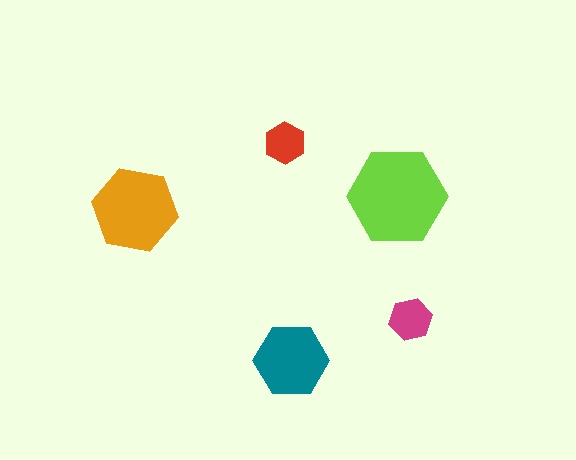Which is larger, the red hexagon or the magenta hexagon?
The magenta one.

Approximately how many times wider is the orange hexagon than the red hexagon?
About 2 times wider.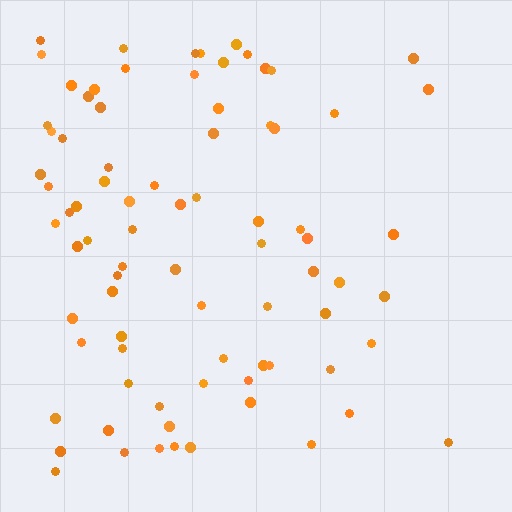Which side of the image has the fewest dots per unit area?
The right.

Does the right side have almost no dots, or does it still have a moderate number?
Still a moderate number, just noticeably fewer than the left.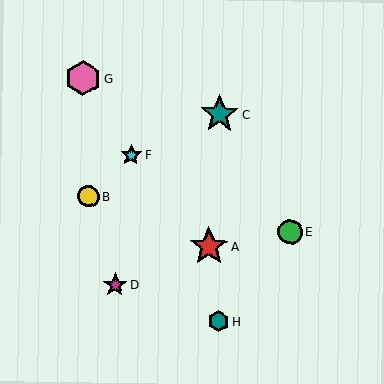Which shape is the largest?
The red star (labeled A) is the largest.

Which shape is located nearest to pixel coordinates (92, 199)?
The yellow circle (labeled B) at (88, 196) is nearest to that location.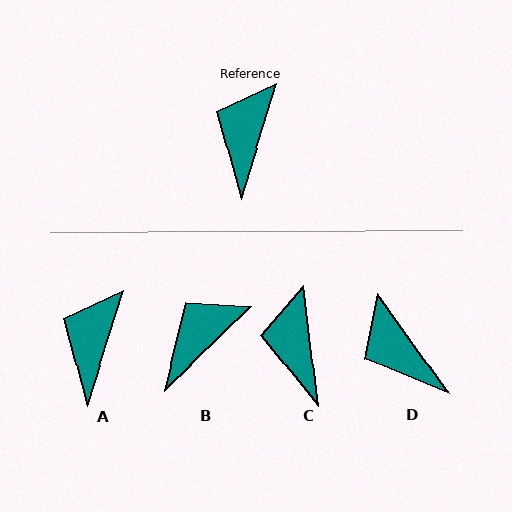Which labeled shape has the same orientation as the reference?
A.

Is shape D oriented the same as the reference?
No, it is off by about 53 degrees.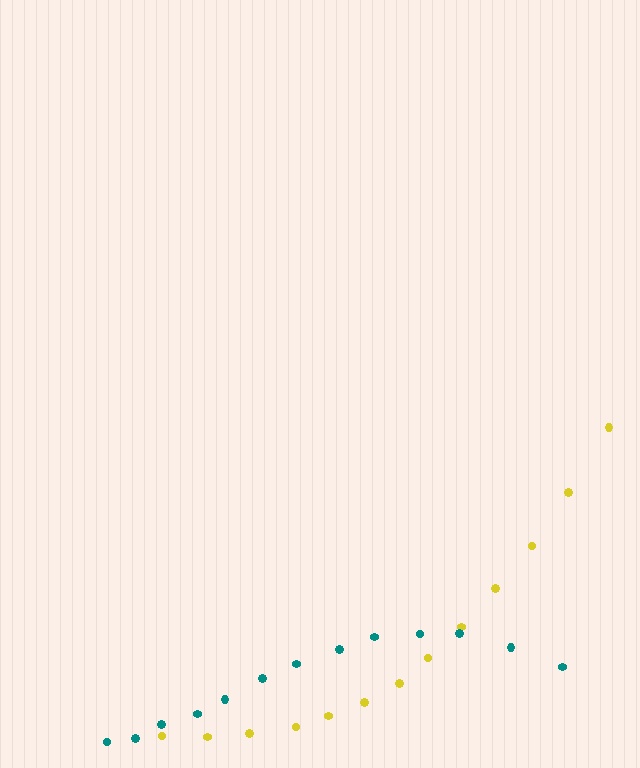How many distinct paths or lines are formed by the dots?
There are 2 distinct paths.